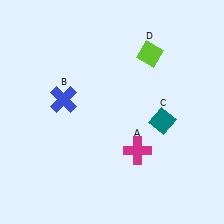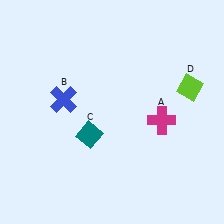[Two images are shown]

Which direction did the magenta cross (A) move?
The magenta cross (A) moved up.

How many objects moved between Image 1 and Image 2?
3 objects moved between the two images.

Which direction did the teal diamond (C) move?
The teal diamond (C) moved left.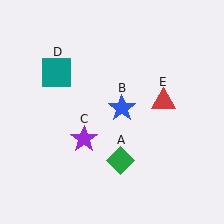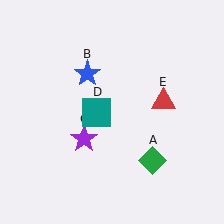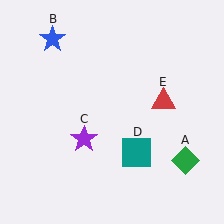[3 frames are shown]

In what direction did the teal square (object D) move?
The teal square (object D) moved down and to the right.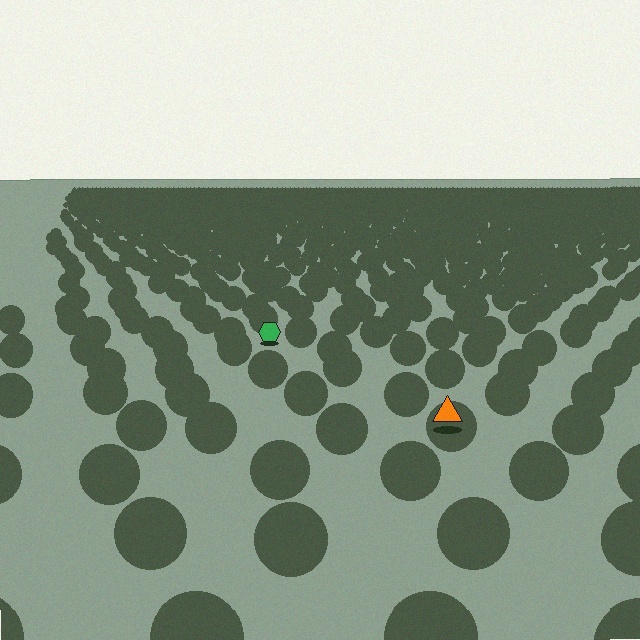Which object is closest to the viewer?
The orange triangle is closest. The texture marks near it are larger and more spread out.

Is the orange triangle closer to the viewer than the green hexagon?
Yes. The orange triangle is closer — you can tell from the texture gradient: the ground texture is coarser near it.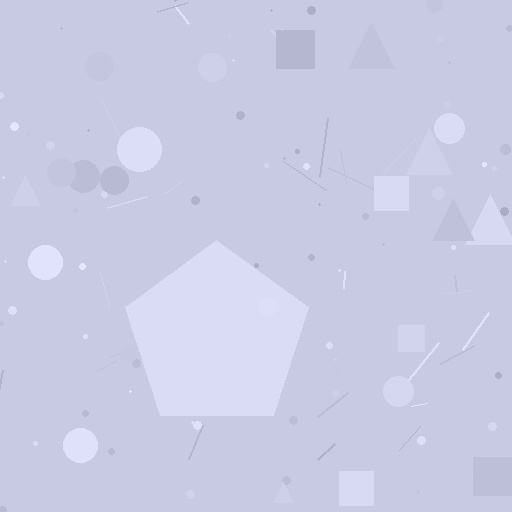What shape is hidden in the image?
A pentagon is hidden in the image.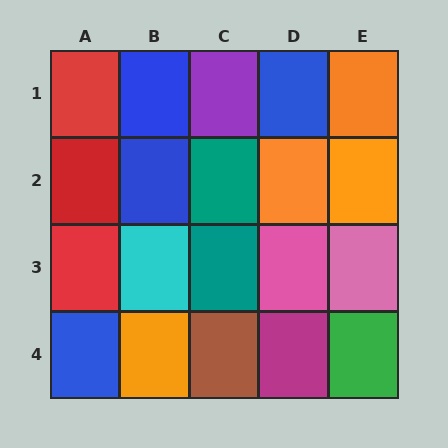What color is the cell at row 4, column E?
Green.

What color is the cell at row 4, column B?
Orange.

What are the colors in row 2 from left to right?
Red, blue, teal, orange, orange.